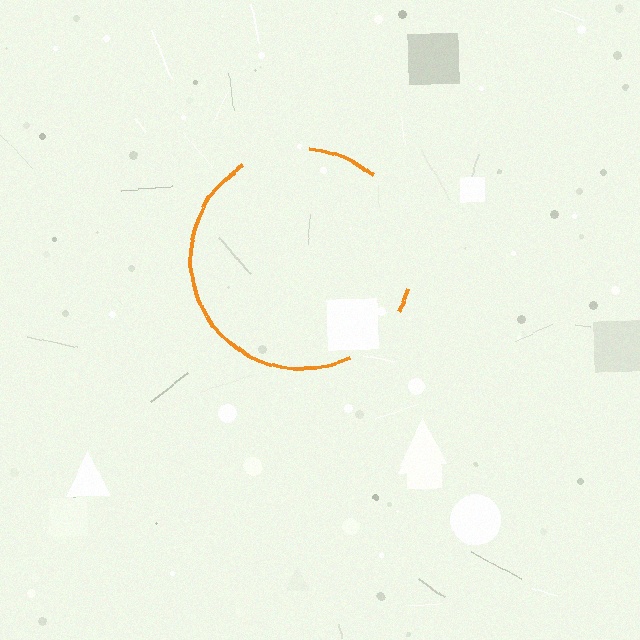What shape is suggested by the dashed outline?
The dashed outline suggests a circle.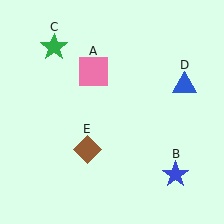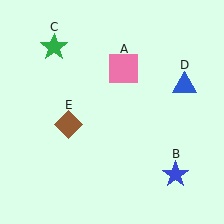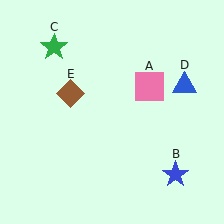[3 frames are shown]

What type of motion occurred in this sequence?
The pink square (object A), brown diamond (object E) rotated clockwise around the center of the scene.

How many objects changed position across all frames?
2 objects changed position: pink square (object A), brown diamond (object E).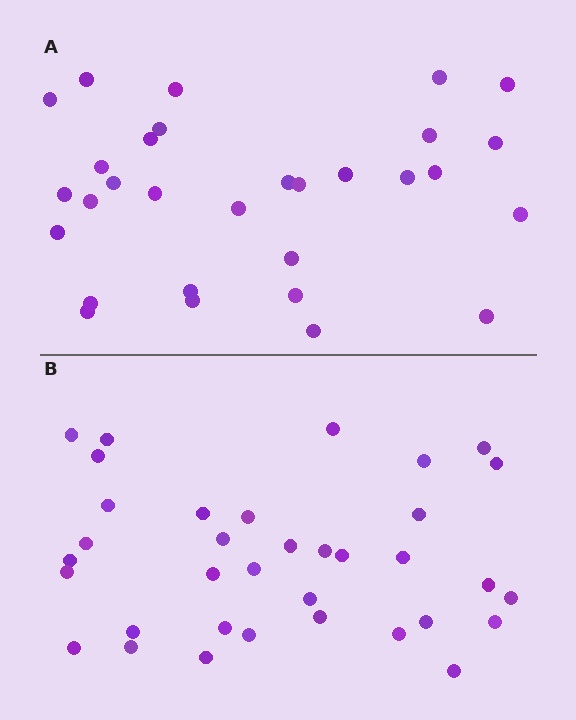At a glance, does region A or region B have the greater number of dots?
Region B (the bottom region) has more dots.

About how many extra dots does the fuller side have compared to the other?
Region B has about 5 more dots than region A.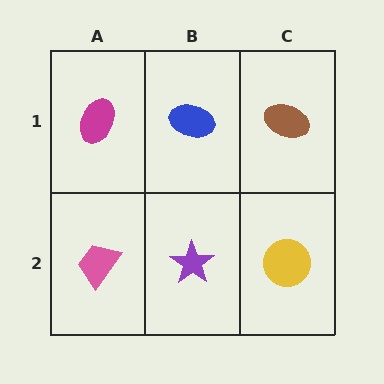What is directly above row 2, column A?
A magenta ellipse.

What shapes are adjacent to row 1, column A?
A pink trapezoid (row 2, column A), a blue ellipse (row 1, column B).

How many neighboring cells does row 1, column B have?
3.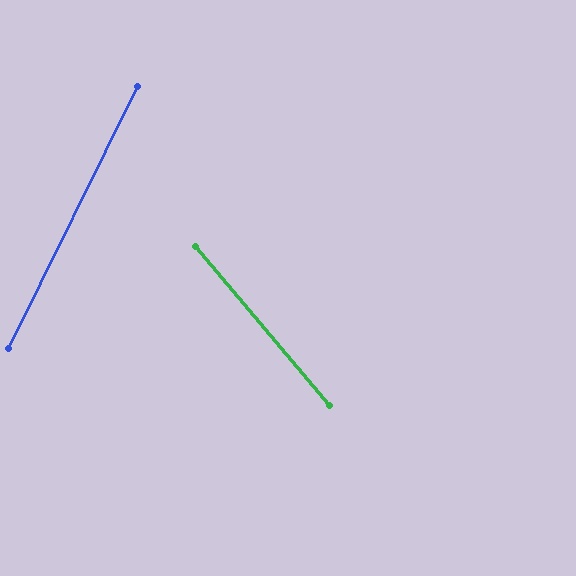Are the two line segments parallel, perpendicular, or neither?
Neither parallel nor perpendicular — they differ by about 66°.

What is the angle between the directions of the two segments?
Approximately 66 degrees.